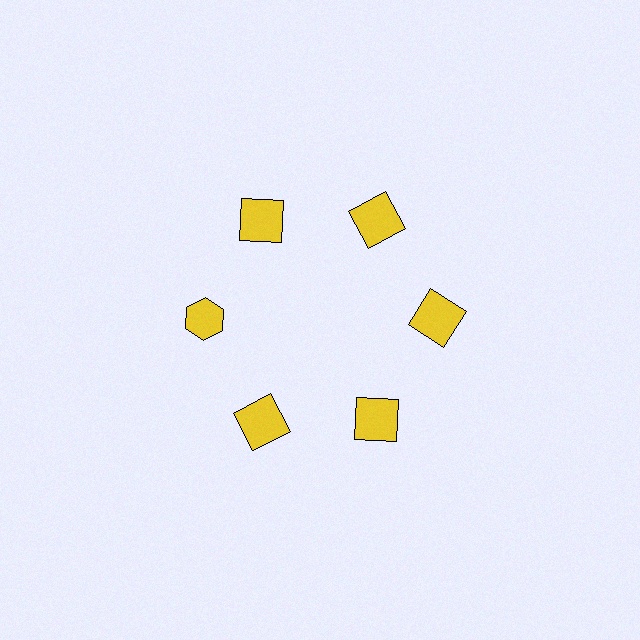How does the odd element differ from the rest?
It has a different shape: hexagon instead of square.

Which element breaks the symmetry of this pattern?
The yellow hexagon at roughly the 9 o'clock position breaks the symmetry. All other shapes are yellow squares.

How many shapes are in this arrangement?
There are 6 shapes arranged in a ring pattern.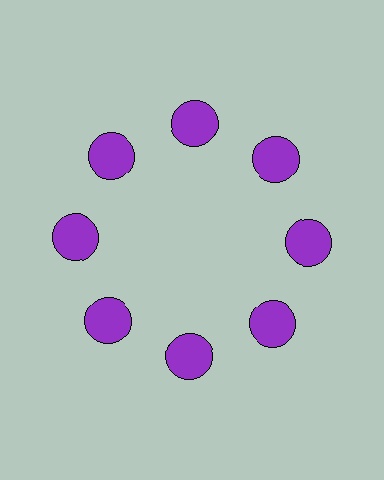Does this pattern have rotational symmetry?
Yes, this pattern has 8-fold rotational symmetry. It looks the same after rotating 45 degrees around the center.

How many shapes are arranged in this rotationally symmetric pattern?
There are 8 shapes, arranged in 8 groups of 1.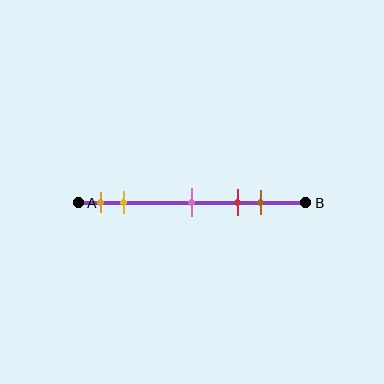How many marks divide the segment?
There are 5 marks dividing the segment.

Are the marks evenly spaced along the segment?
No, the marks are not evenly spaced.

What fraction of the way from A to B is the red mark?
The red mark is approximately 70% (0.7) of the way from A to B.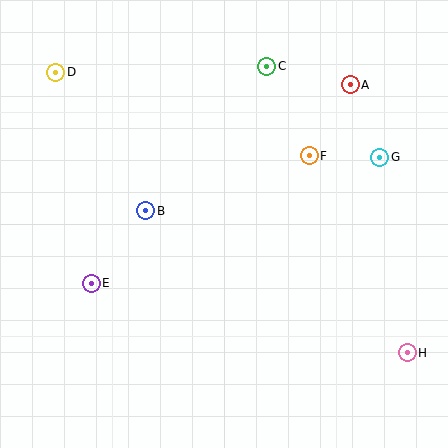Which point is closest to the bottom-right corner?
Point H is closest to the bottom-right corner.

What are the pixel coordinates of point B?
Point B is at (146, 211).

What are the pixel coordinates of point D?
Point D is at (56, 72).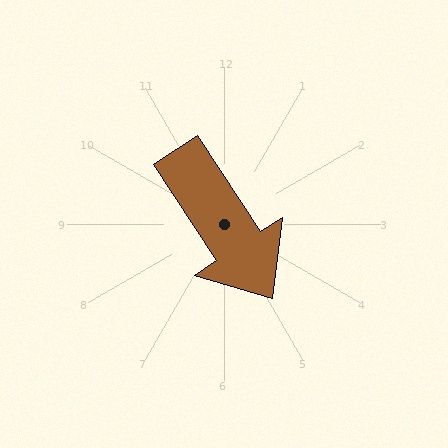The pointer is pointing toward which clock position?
Roughly 5 o'clock.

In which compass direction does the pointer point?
Southeast.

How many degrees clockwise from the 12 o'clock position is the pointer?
Approximately 147 degrees.